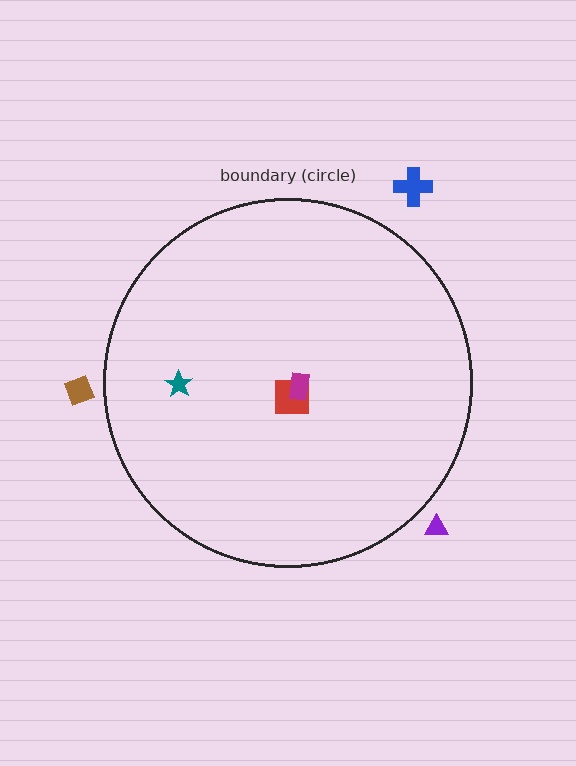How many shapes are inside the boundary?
3 inside, 3 outside.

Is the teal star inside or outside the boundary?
Inside.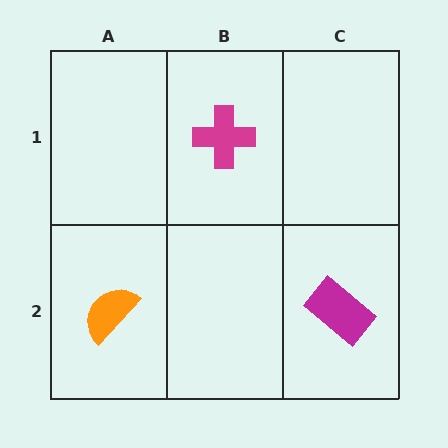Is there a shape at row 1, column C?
No, that cell is empty.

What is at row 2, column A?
An orange semicircle.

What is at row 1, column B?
A magenta cross.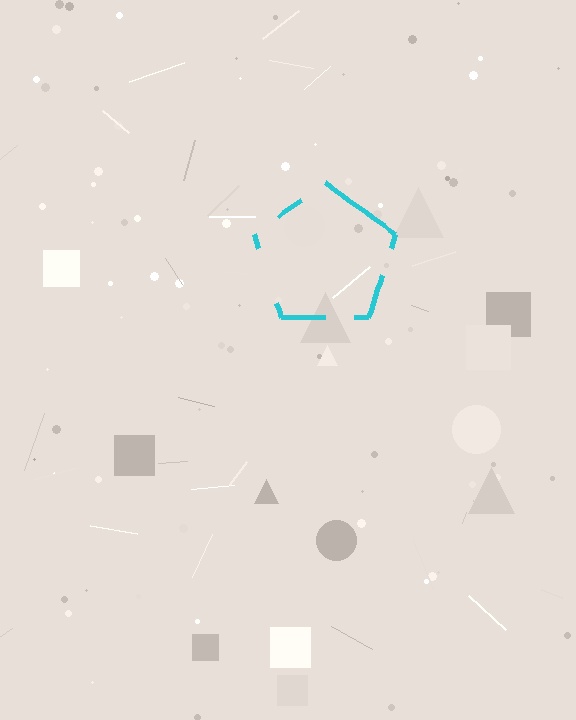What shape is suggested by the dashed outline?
The dashed outline suggests a pentagon.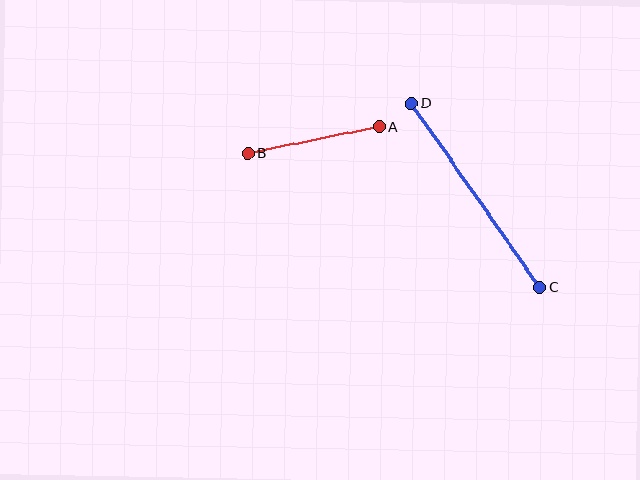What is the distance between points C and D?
The distance is approximately 225 pixels.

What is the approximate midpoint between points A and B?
The midpoint is at approximately (314, 140) pixels.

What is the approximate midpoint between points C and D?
The midpoint is at approximately (476, 195) pixels.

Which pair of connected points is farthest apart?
Points C and D are farthest apart.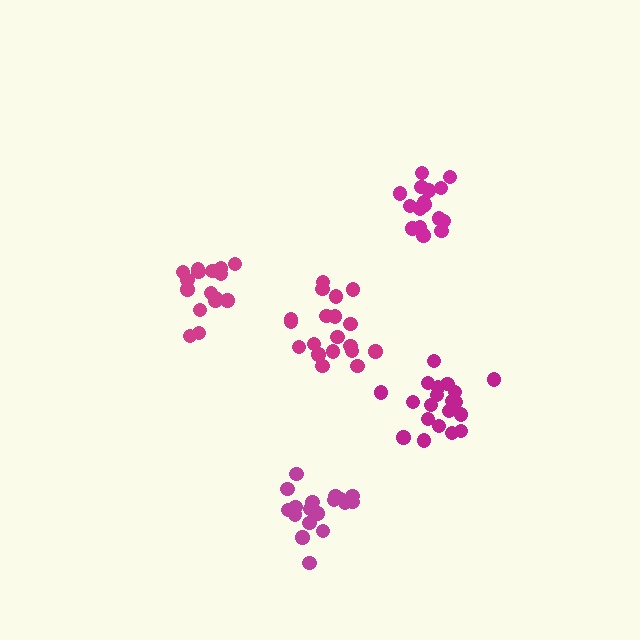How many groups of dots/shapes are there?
There are 5 groups.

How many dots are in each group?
Group 1: 16 dots, Group 2: 20 dots, Group 3: 17 dots, Group 4: 19 dots, Group 5: 18 dots (90 total).